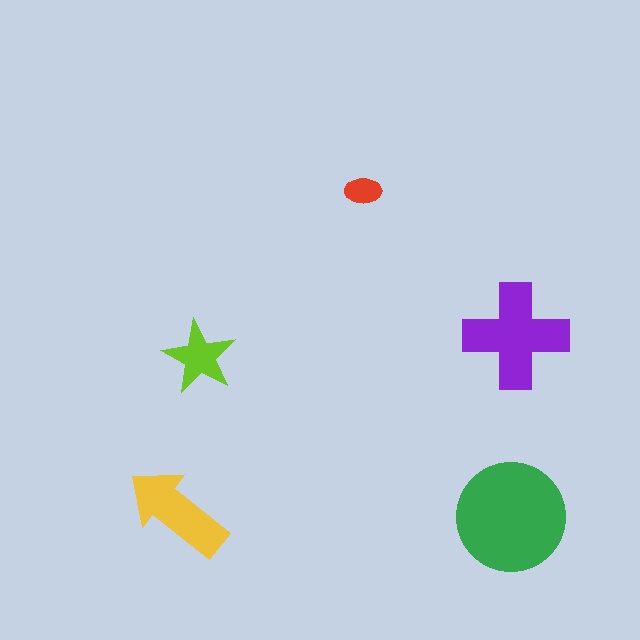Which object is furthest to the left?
The yellow arrow is leftmost.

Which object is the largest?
The green circle.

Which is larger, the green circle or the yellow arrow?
The green circle.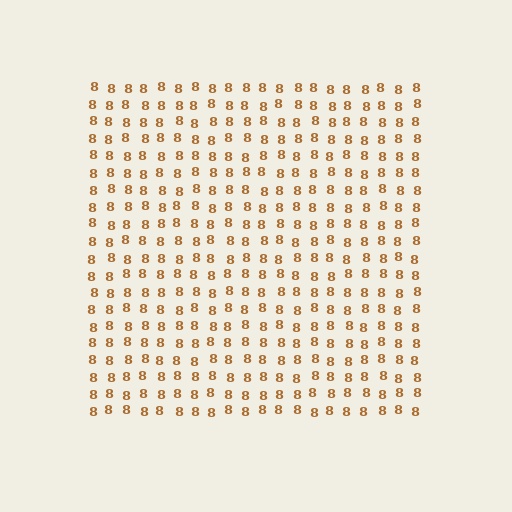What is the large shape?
The large shape is a square.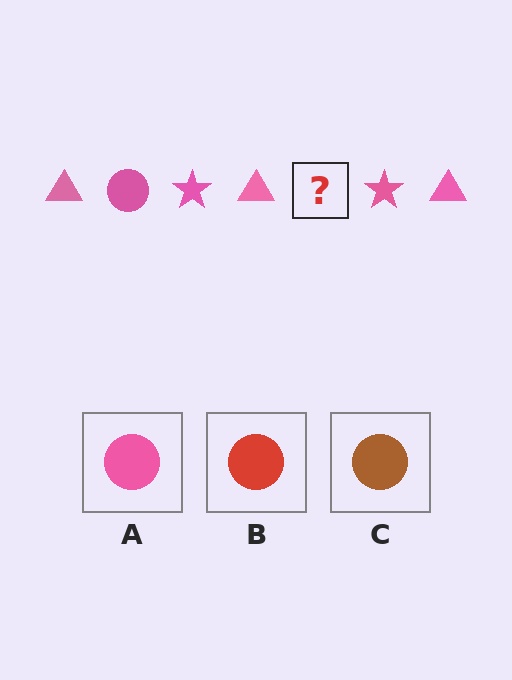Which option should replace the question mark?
Option A.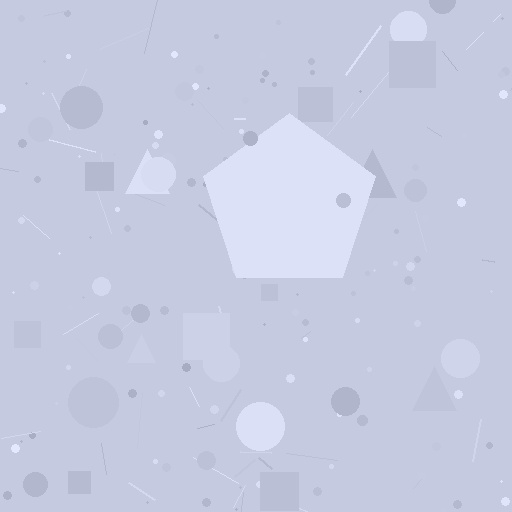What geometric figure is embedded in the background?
A pentagon is embedded in the background.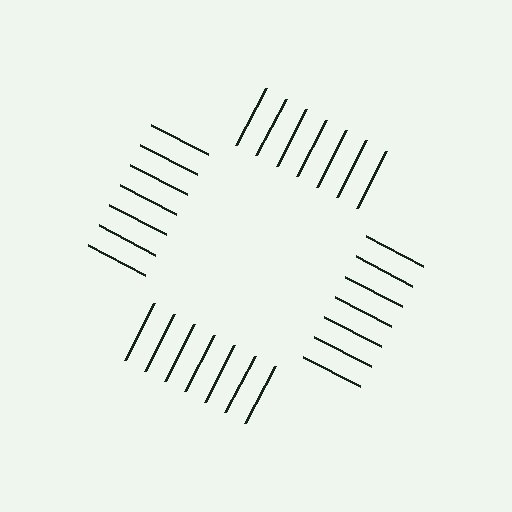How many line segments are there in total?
28 — 7 along each of the 4 edges.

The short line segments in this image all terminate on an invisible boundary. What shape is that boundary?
An illusory square — the line segments terminate on its edges but no continuous stroke is drawn.